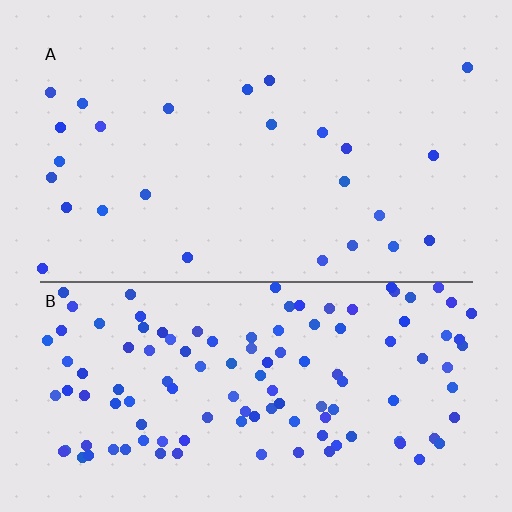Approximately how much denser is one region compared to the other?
Approximately 4.9× — region B over region A.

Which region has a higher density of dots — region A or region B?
B (the bottom).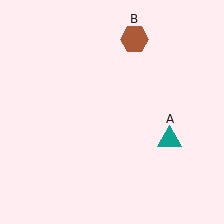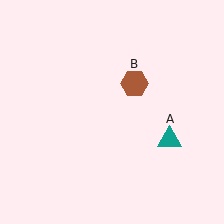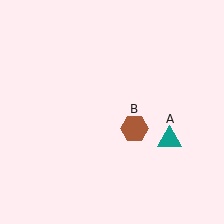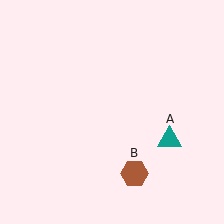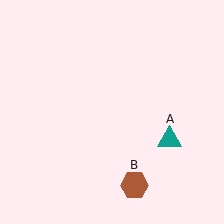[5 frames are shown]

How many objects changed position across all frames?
1 object changed position: brown hexagon (object B).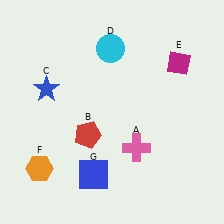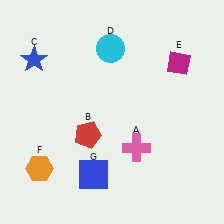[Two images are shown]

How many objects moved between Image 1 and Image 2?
1 object moved between the two images.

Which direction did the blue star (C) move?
The blue star (C) moved up.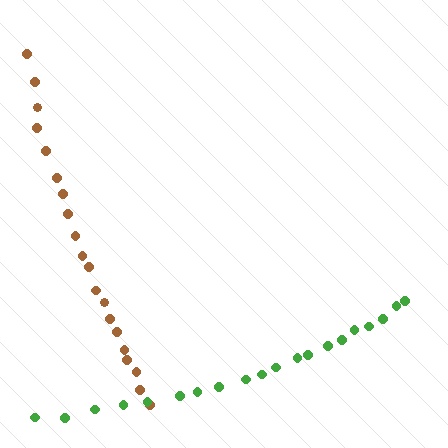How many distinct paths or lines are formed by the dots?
There are 2 distinct paths.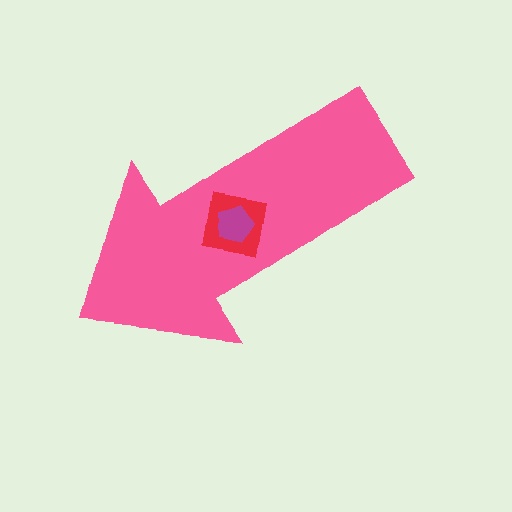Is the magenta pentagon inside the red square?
Yes.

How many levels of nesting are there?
3.